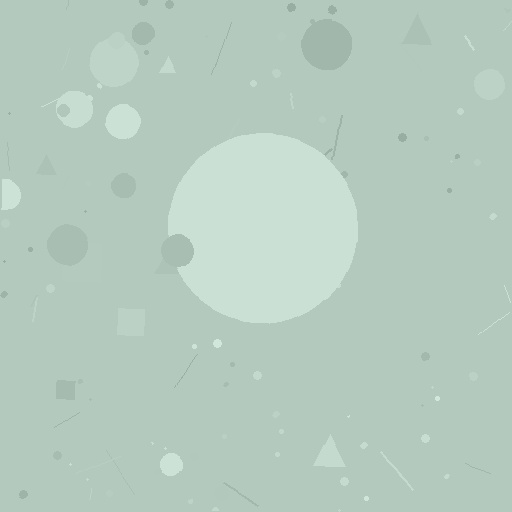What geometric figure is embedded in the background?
A circle is embedded in the background.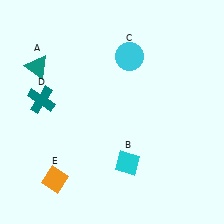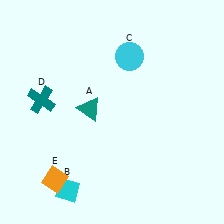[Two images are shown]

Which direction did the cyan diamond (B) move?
The cyan diamond (B) moved left.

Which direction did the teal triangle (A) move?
The teal triangle (A) moved right.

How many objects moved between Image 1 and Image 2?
2 objects moved between the two images.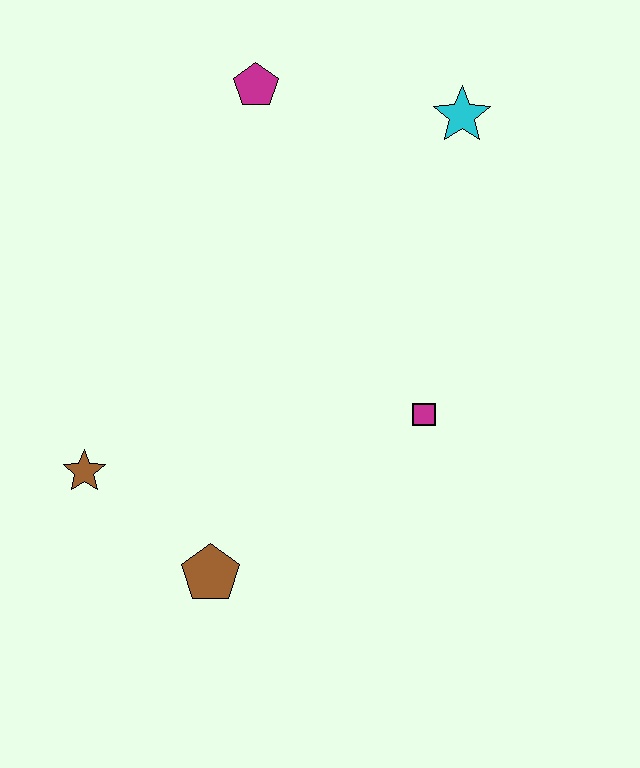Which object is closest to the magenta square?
The brown pentagon is closest to the magenta square.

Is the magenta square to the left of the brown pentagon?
No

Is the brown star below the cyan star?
Yes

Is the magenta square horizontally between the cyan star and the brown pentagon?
Yes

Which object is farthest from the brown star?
The cyan star is farthest from the brown star.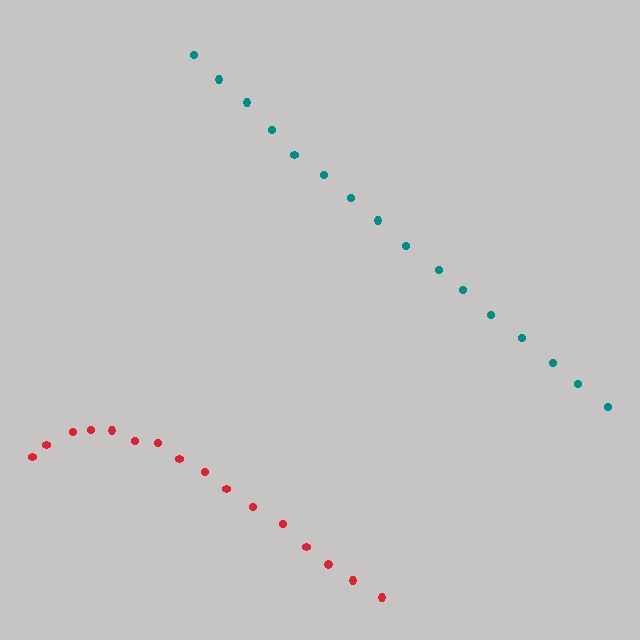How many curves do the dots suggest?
There are 2 distinct paths.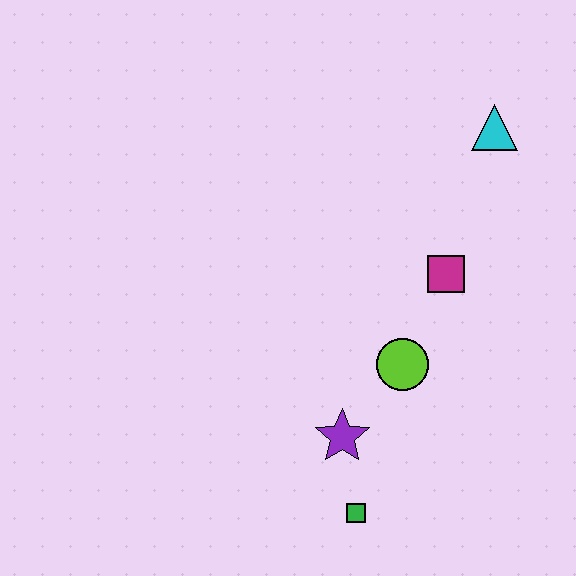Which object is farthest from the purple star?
The cyan triangle is farthest from the purple star.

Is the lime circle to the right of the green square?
Yes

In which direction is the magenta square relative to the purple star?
The magenta square is above the purple star.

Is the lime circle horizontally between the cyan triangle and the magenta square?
No